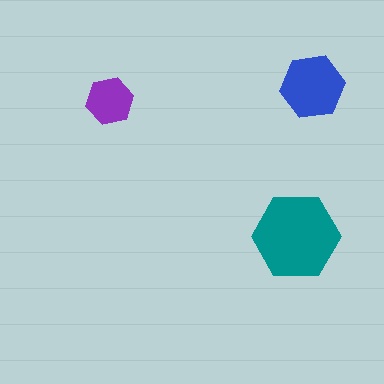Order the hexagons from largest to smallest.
the teal one, the blue one, the purple one.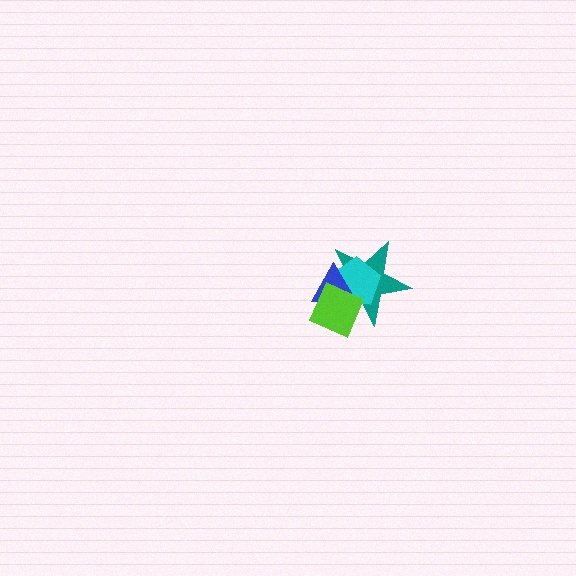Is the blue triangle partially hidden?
Yes, it is partially covered by another shape.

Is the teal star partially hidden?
Yes, it is partially covered by another shape.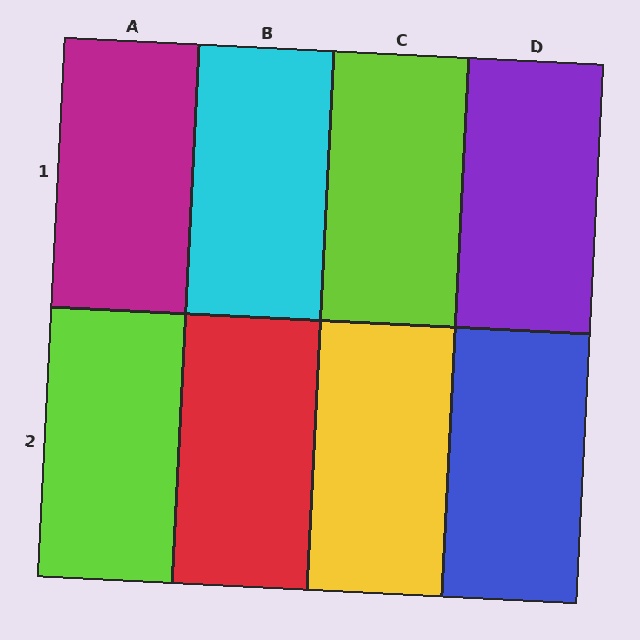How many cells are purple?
1 cell is purple.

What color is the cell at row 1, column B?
Cyan.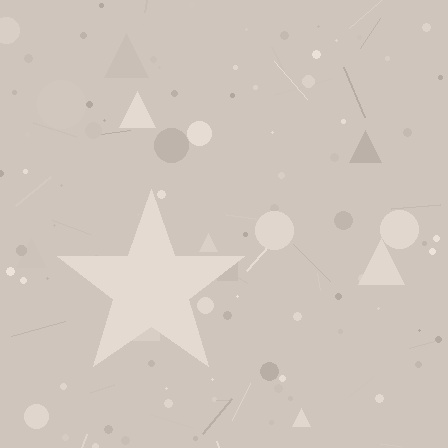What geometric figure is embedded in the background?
A star is embedded in the background.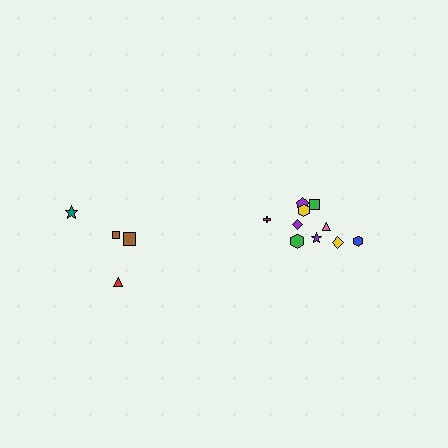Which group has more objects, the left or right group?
The right group.